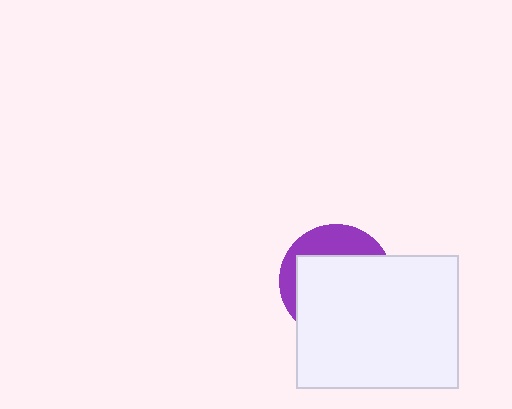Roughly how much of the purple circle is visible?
A small part of it is visible (roughly 31%).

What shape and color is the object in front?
The object in front is a white rectangle.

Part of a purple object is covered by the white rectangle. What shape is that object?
It is a circle.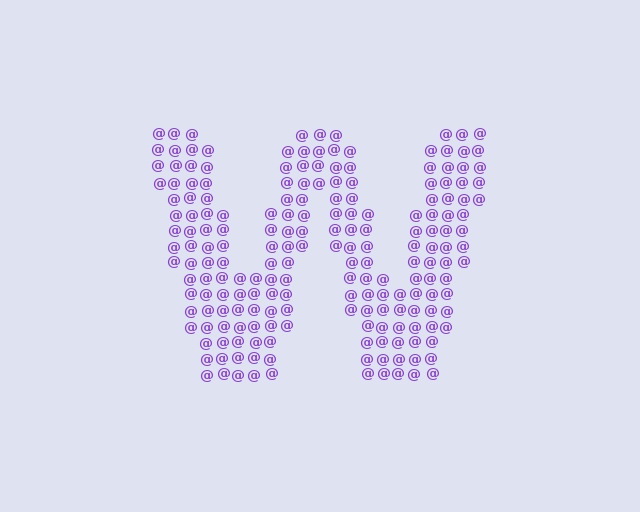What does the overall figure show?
The overall figure shows the letter W.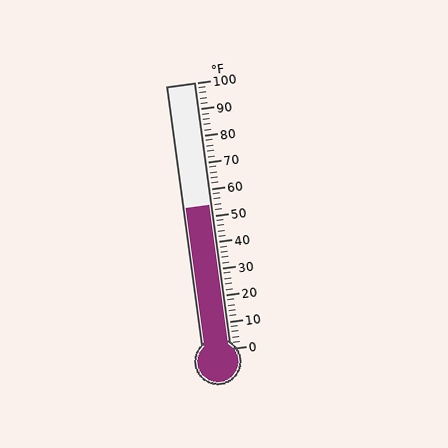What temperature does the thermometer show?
The thermometer shows approximately 54°F.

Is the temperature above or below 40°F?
The temperature is above 40°F.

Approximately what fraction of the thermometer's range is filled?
The thermometer is filled to approximately 55% of its range.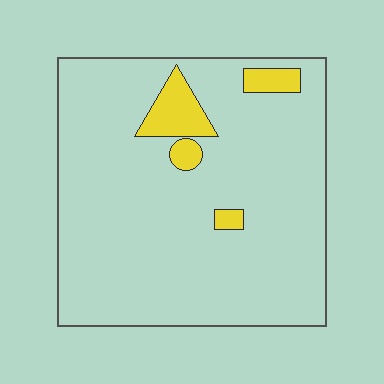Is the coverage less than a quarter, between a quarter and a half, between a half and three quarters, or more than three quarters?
Less than a quarter.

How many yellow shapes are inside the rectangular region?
4.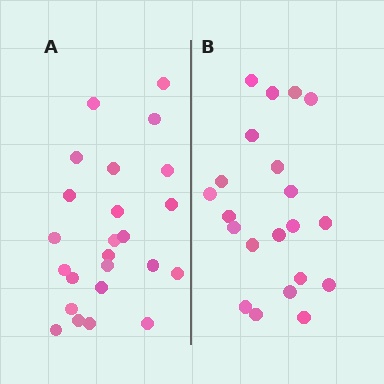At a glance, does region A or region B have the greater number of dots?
Region A (the left region) has more dots.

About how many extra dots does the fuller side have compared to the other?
Region A has just a few more — roughly 2 or 3 more dots than region B.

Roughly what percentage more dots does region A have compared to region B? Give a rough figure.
About 15% more.